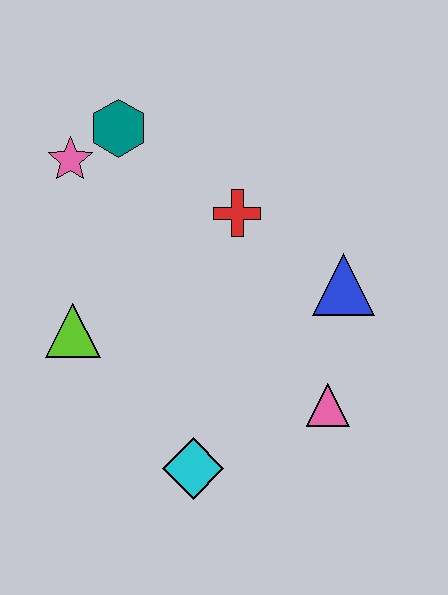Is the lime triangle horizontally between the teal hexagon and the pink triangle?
No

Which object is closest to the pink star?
The teal hexagon is closest to the pink star.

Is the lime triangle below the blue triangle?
Yes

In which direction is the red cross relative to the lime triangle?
The red cross is to the right of the lime triangle.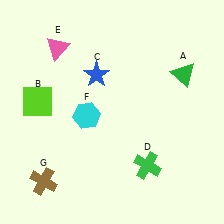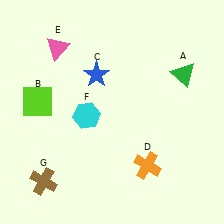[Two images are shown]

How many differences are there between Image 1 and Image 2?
There is 1 difference between the two images.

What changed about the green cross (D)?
In Image 1, D is green. In Image 2, it changed to orange.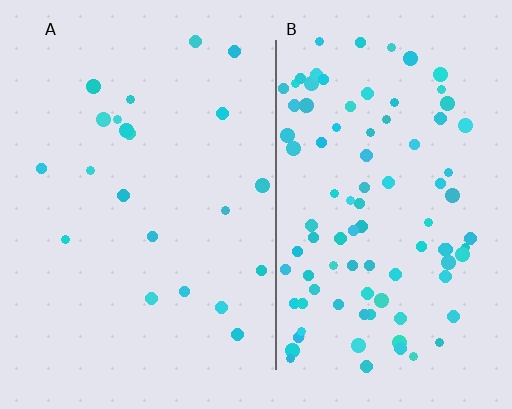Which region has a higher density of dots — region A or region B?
B (the right).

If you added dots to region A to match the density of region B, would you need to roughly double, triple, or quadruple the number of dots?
Approximately quadruple.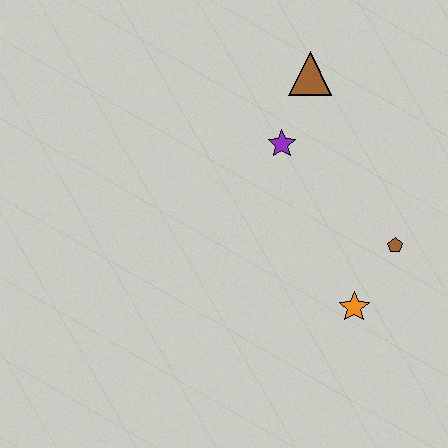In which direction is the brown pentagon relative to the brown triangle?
The brown pentagon is below the brown triangle.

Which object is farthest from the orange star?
The brown triangle is farthest from the orange star.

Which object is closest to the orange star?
The brown pentagon is closest to the orange star.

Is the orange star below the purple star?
Yes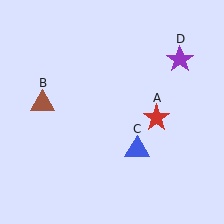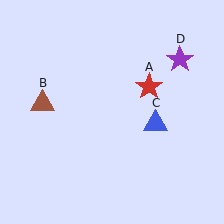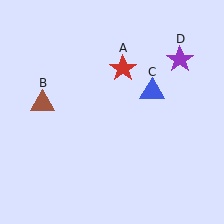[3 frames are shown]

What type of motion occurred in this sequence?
The red star (object A), blue triangle (object C) rotated counterclockwise around the center of the scene.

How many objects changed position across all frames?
2 objects changed position: red star (object A), blue triangle (object C).